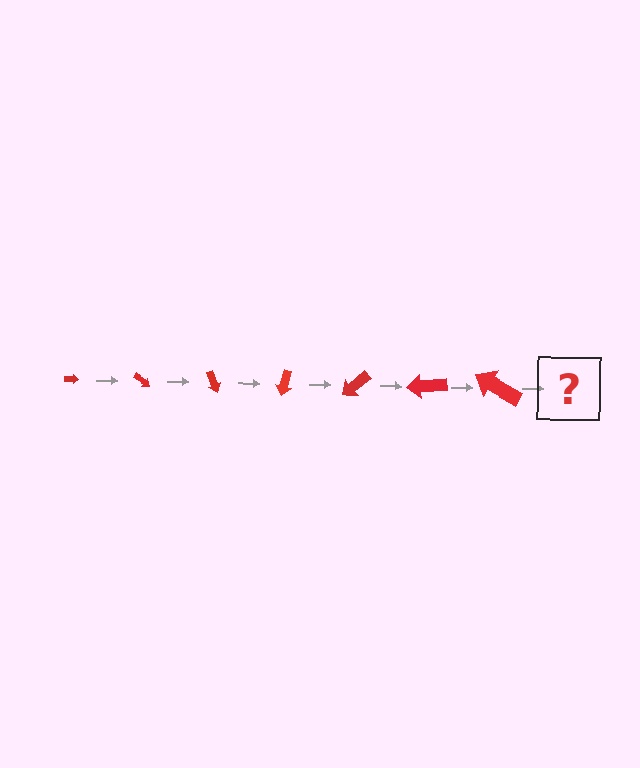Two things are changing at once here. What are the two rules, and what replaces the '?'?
The two rules are that the arrow grows larger each step and it rotates 35 degrees each step. The '?' should be an arrow, larger than the previous one and rotated 245 degrees from the start.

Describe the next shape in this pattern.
It should be an arrow, larger than the previous one and rotated 245 degrees from the start.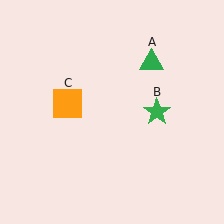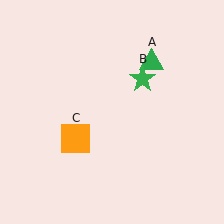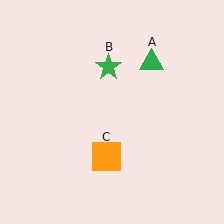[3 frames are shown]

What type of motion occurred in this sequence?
The green star (object B), orange square (object C) rotated counterclockwise around the center of the scene.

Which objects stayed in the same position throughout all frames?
Green triangle (object A) remained stationary.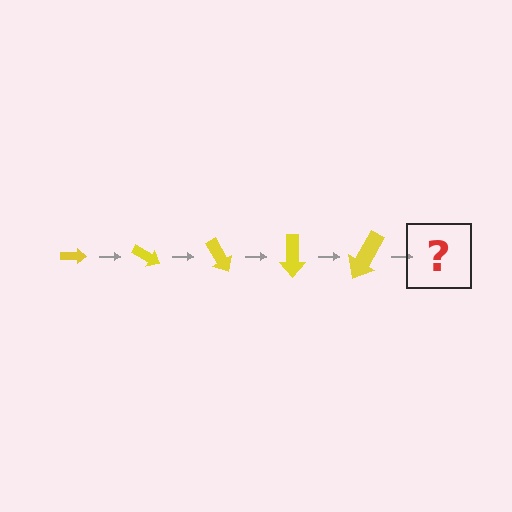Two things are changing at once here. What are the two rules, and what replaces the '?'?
The two rules are that the arrow grows larger each step and it rotates 30 degrees each step. The '?' should be an arrow, larger than the previous one and rotated 150 degrees from the start.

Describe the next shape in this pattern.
It should be an arrow, larger than the previous one and rotated 150 degrees from the start.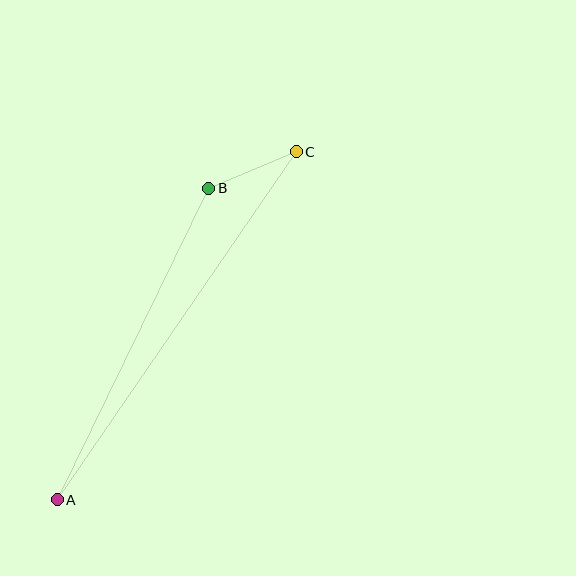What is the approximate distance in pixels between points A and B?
The distance between A and B is approximately 346 pixels.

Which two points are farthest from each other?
Points A and C are farthest from each other.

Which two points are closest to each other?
Points B and C are closest to each other.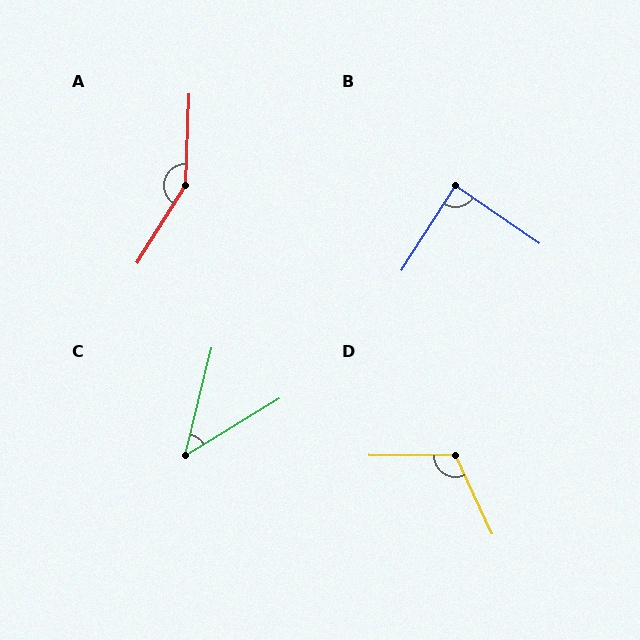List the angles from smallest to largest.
C (45°), B (87°), D (115°), A (150°).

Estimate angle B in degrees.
Approximately 87 degrees.